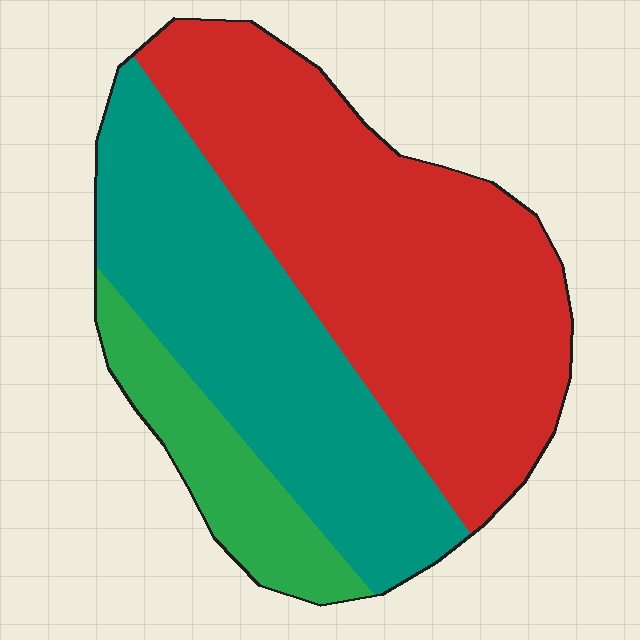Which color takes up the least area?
Green, at roughly 15%.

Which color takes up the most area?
Red, at roughly 50%.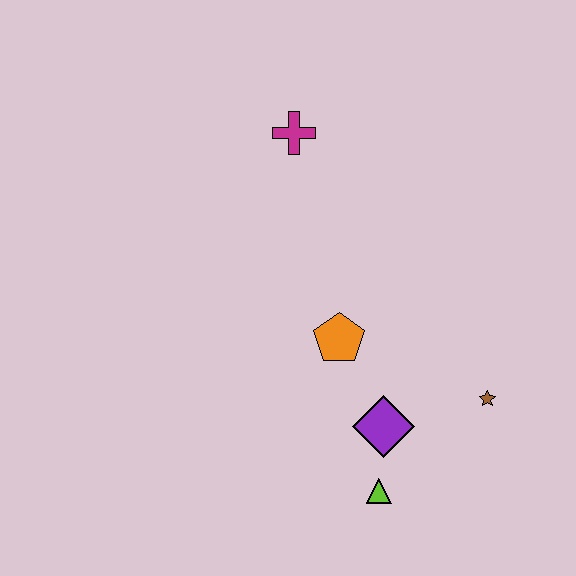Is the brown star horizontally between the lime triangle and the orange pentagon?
No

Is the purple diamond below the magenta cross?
Yes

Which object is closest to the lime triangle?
The purple diamond is closest to the lime triangle.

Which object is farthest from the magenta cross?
The lime triangle is farthest from the magenta cross.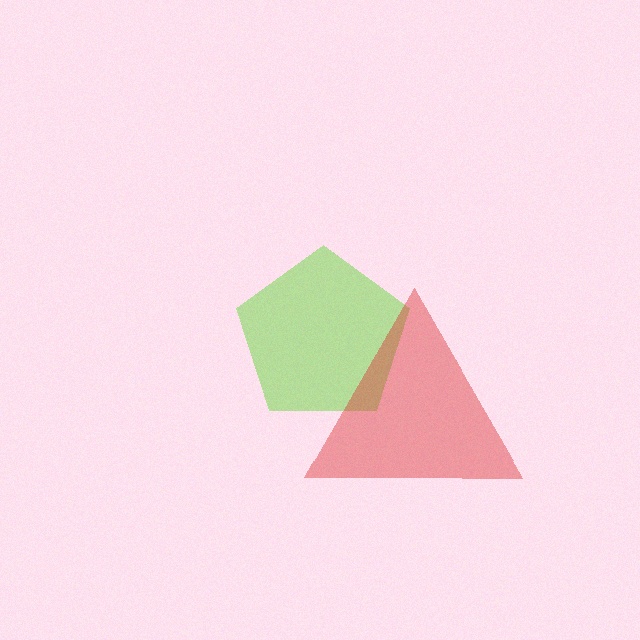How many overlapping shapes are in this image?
There are 2 overlapping shapes in the image.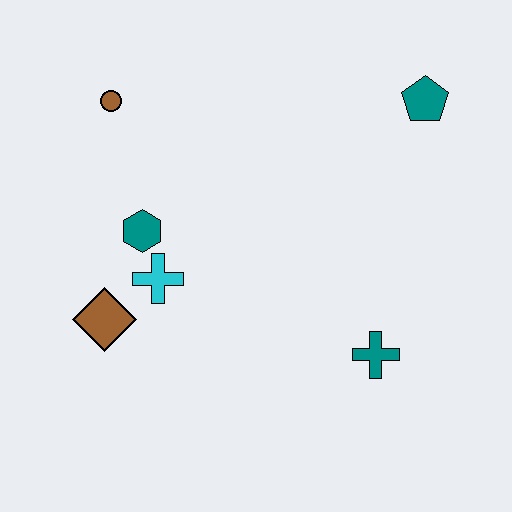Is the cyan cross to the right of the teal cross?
No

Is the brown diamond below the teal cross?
No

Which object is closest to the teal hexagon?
The cyan cross is closest to the teal hexagon.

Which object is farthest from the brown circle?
The teal cross is farthest from the brown circle.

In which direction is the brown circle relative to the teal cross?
The brown circle is to the left of the teal cross.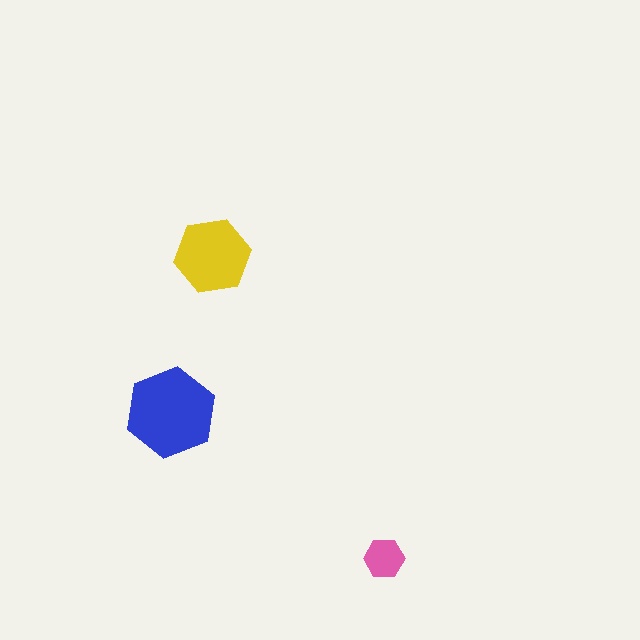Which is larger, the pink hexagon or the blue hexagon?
The blue one.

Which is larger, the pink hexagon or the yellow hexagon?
The yellow one.